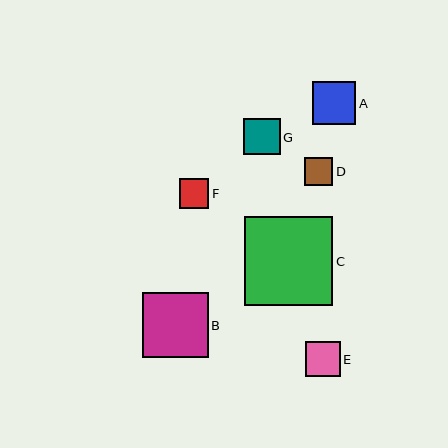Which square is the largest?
Square C is the largest with a size of approximately 88 pixels.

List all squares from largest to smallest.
From largest to smallest: C, B, A, G, E, F, D.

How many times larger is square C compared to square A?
Square C is approximately 2.1 times the size of square A.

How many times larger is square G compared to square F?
Square G is approximately 1.2 times the size of square F.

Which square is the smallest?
Square D is the smallest with a size of approximately 28 pixels.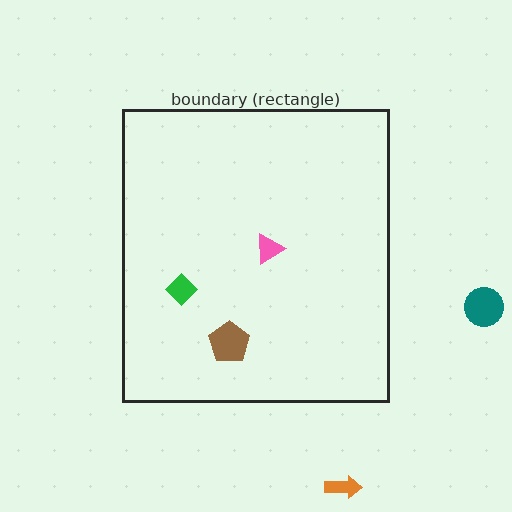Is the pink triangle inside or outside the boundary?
Inside.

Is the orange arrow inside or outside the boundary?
Outside.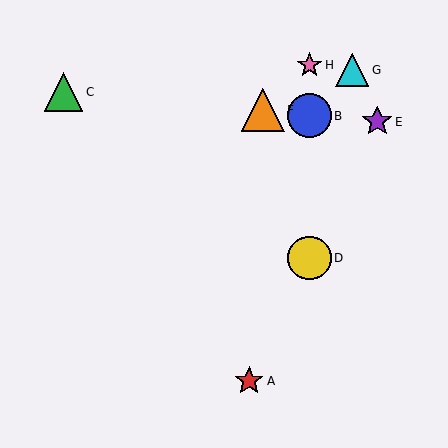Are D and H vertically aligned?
Yes, both are at x≈310.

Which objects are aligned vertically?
Objects B, D, H are aligned vertically.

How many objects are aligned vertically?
3 objects (B, D, H) are aligned vertically.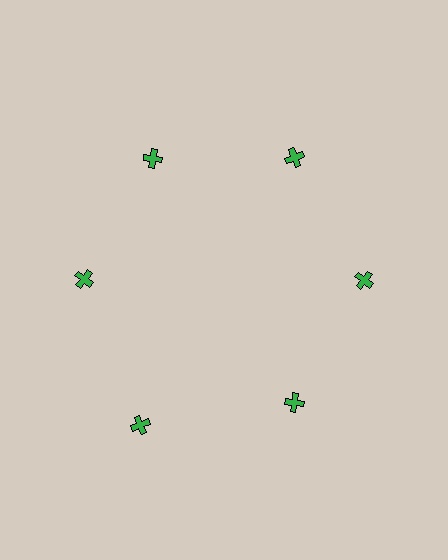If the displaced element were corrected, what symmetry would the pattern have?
It would have 6-fold rotational symmetry — the pattern would map onto itself every 60 degrees.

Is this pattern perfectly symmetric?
No. The 6 green crosses are arranged in a ring, but one element near the 7 o'clock position is pushed outward from the center, breaking the 6-fold rotational symmetry.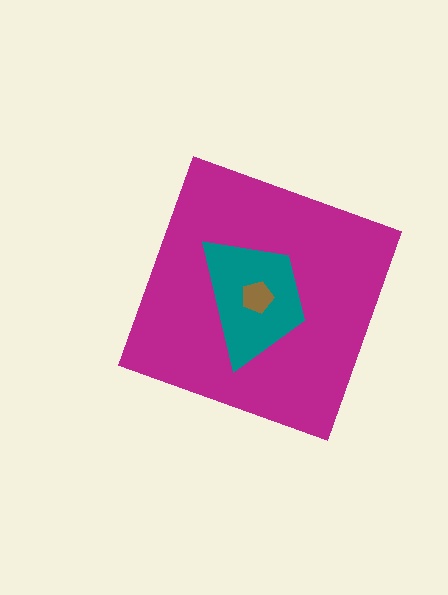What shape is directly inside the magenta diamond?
The teal trapezoid.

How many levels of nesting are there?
3.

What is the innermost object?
The brown pentagon.